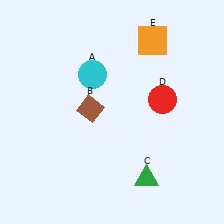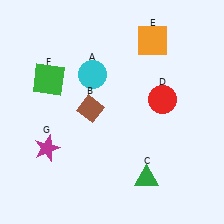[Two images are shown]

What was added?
A green square (F), a magenta star (G) were added in Image 2.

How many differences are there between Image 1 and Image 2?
There are 2 differences between the two images.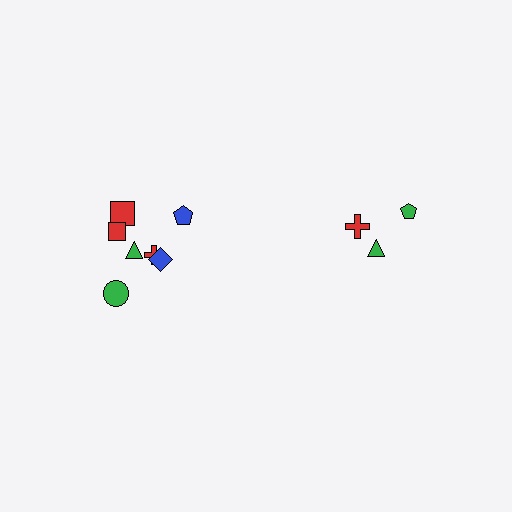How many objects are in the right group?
There are 3 objects.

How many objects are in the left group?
There are 7 objects.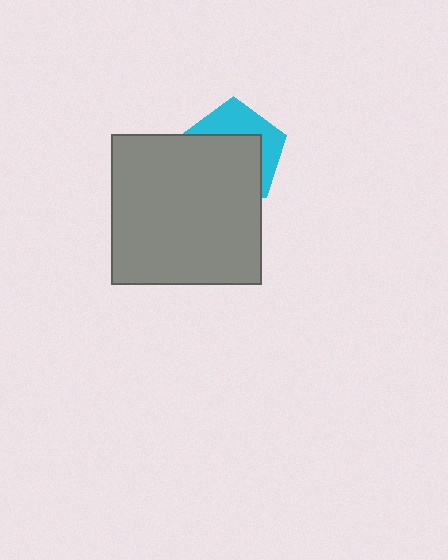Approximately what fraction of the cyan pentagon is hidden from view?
Roughly 61% of the cyan pentagon is hidden behind the gray square.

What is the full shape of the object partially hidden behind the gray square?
The partially hidden object is a cyan pentagon.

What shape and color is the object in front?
The object in front is a gray square.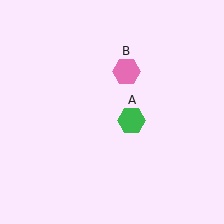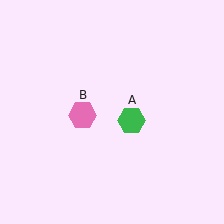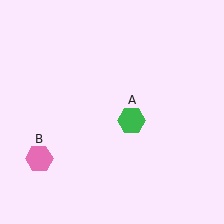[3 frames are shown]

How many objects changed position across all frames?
1 object changed position: pink hexagon (object B).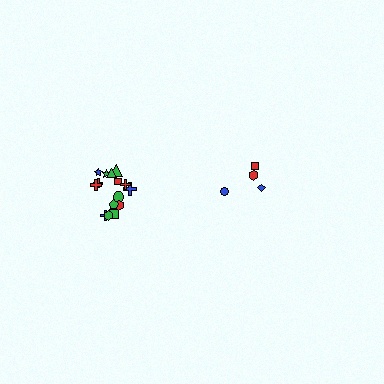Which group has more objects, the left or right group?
The left group.